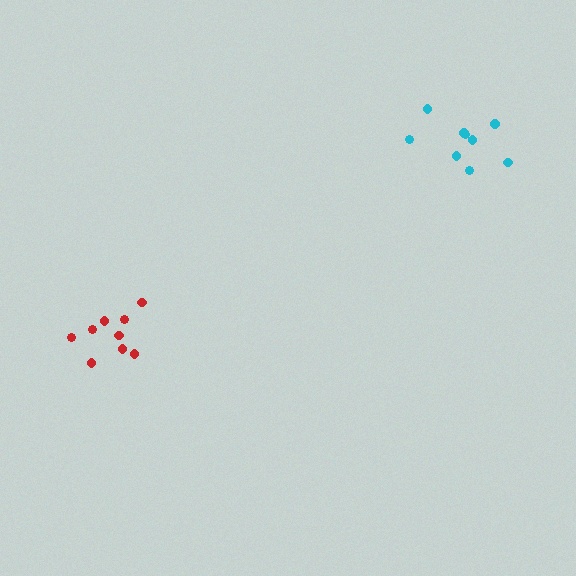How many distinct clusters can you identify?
There are 2 distinct clusters.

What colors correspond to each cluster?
The clusters are colored: cyan, red.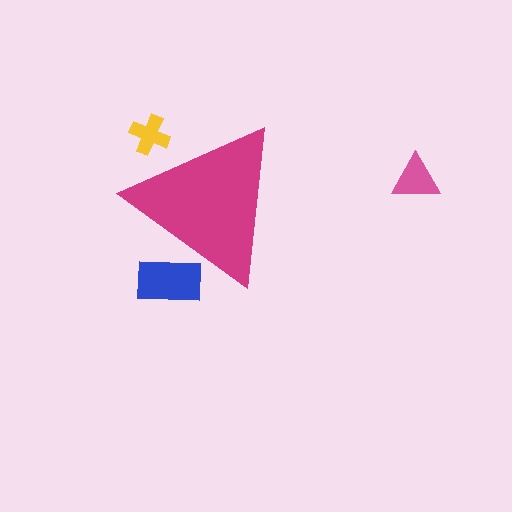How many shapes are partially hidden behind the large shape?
2 shapes are partially hidden.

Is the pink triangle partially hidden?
No, the pink triangle is fully visible.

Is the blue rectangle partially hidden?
Yes, the blue rectangle is partially hidden behind the magenta triangle.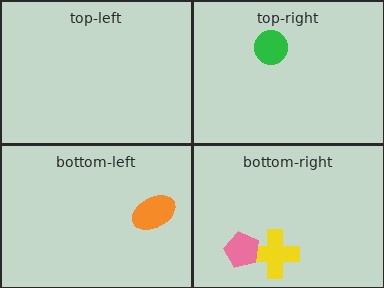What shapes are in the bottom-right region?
The yellow cross, the pink pentagon.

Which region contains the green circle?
The top-right region.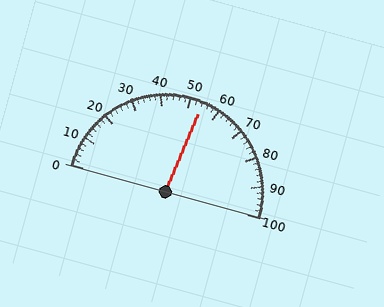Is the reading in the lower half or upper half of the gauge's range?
The reading is in the upper half of the range (0 to 100).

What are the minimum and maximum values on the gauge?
The gauge ranges from 0 to 100.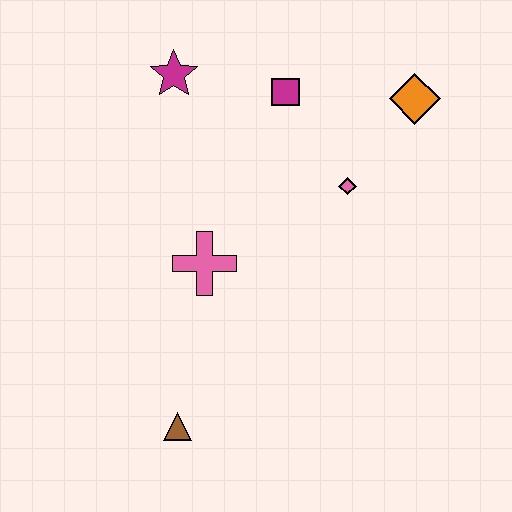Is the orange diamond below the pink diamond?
No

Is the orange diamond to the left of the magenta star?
No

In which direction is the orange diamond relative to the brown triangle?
The orange diamond is above the brown triangle.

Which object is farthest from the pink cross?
The orange diamond is farthest from the pink cross.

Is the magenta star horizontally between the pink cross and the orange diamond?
No